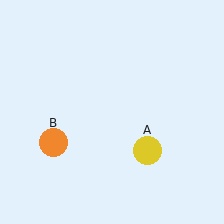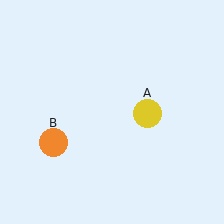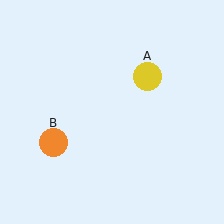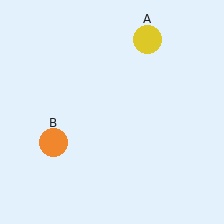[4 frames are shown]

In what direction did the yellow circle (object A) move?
The yellow circle (object A) moved up.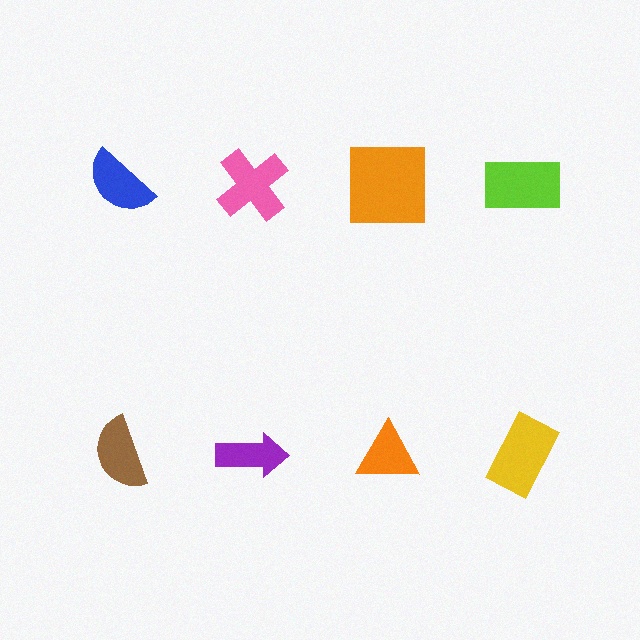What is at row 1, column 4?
A lime rectangle.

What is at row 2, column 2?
A purple arrow.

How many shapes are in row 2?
4 shapes.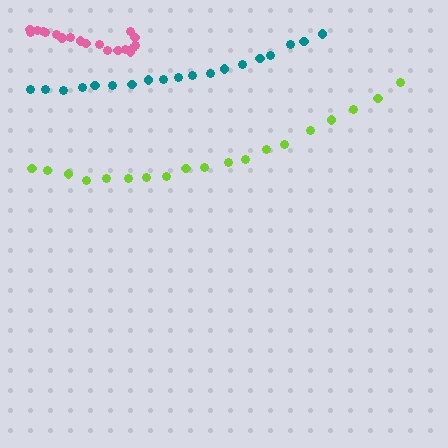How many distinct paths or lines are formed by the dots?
There are 3 distinct paths.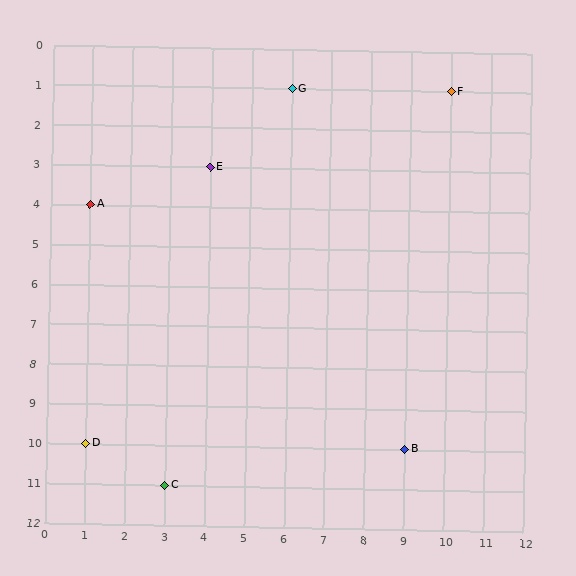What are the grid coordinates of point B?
Point B is at grid coordinates (9, 10).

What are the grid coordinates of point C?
Point C is at grid coordinates (3, 11).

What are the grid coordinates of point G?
Point G is at grid coordinates (6, 1).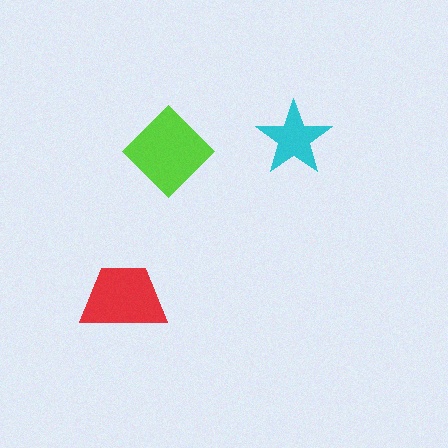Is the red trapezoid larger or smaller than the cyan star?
Larger.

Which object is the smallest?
The cyan star.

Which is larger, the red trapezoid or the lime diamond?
The lime diamond.